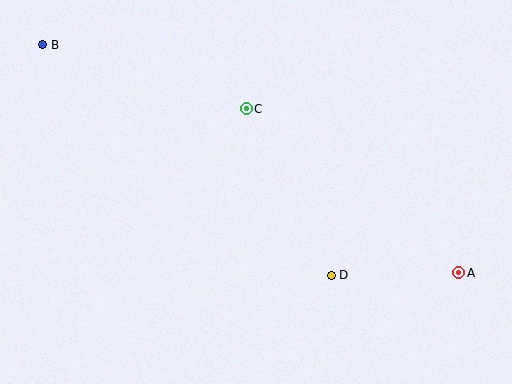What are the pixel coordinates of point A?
Point A is at (459, 273).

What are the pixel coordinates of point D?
Point D is at (331, 275).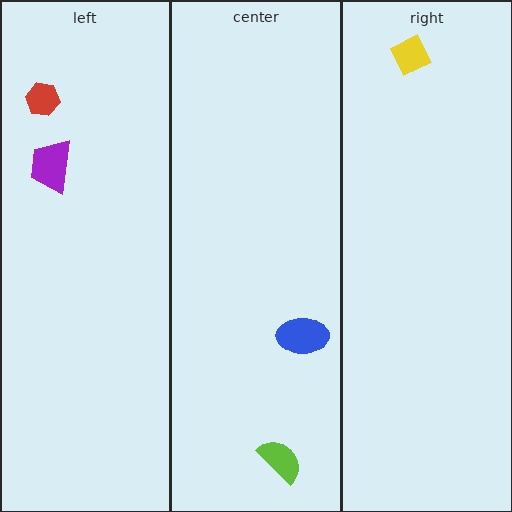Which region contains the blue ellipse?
The center region.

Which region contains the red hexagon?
The left region.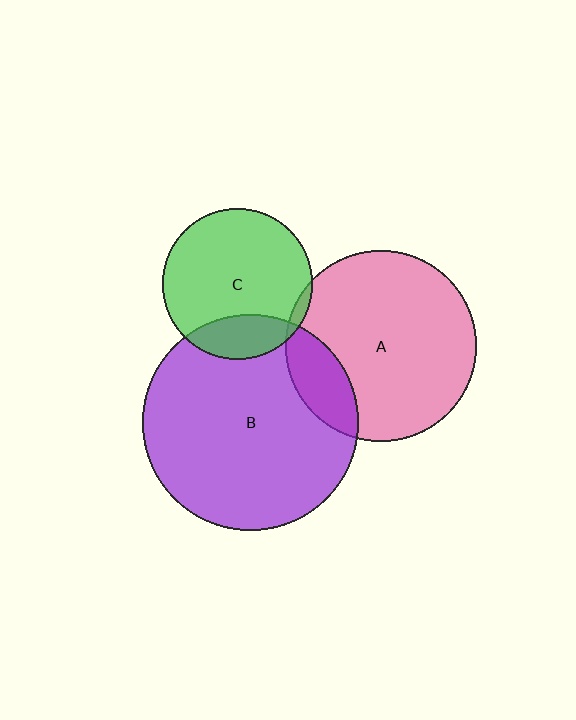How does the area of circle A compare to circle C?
Approximately 1.6 times.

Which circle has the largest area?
Circle B (purple).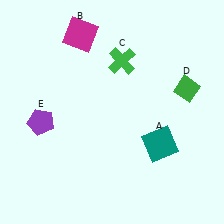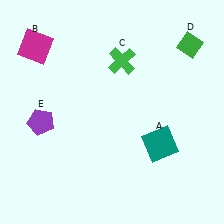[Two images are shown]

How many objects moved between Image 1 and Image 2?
2 objects moved between the two images.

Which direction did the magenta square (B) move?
The magenta square (B) moved left.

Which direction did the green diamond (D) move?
The green diamond (D) moved up.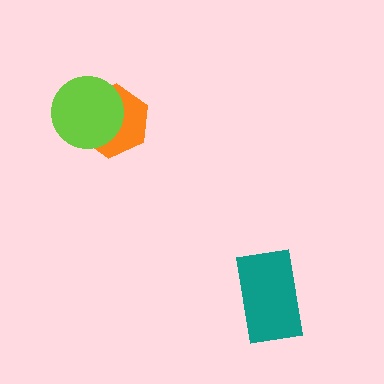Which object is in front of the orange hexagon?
The lime circle is in front of the orange hexagon.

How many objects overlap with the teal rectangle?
0 objects overlap with the teal rectangle.